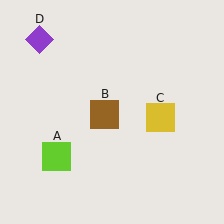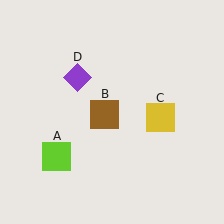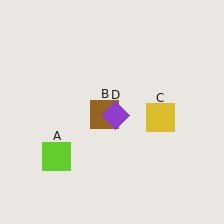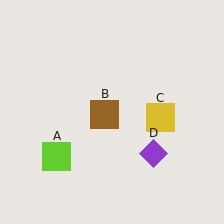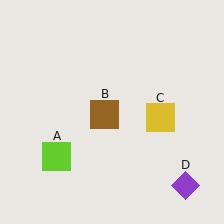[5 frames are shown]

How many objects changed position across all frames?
1 object changed position: purple diamond (object D).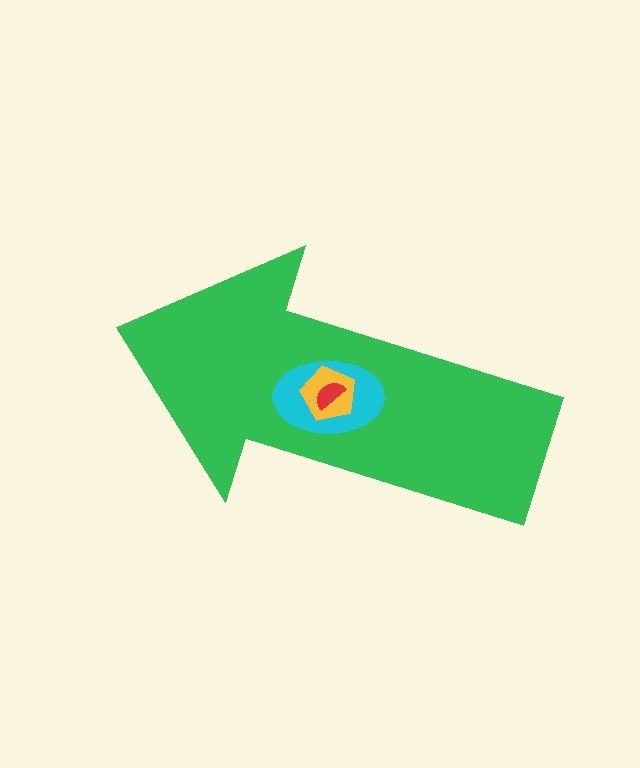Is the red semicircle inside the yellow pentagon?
Yes.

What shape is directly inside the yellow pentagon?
The red semicircle.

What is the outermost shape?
The green arrow.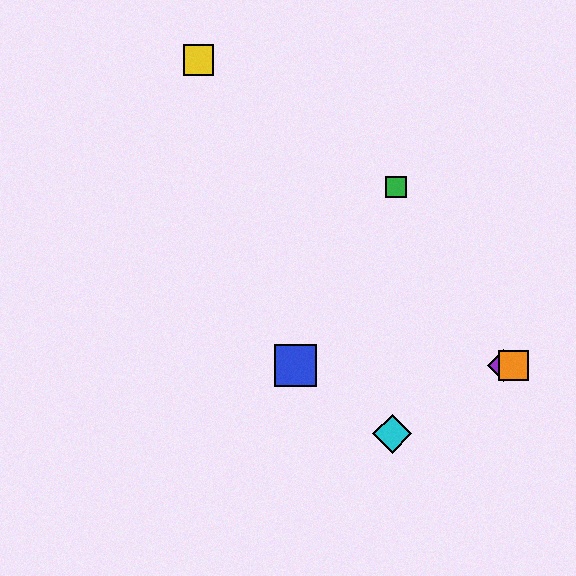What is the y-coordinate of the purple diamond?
The purple diamond is at y≈365.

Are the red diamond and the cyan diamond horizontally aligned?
No, the red diamond is at y≈365 and the cyan diamond is at y≈434.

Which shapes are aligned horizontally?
The red diamond, the blue square, the purple diamond, the orange square are aligned horizontally.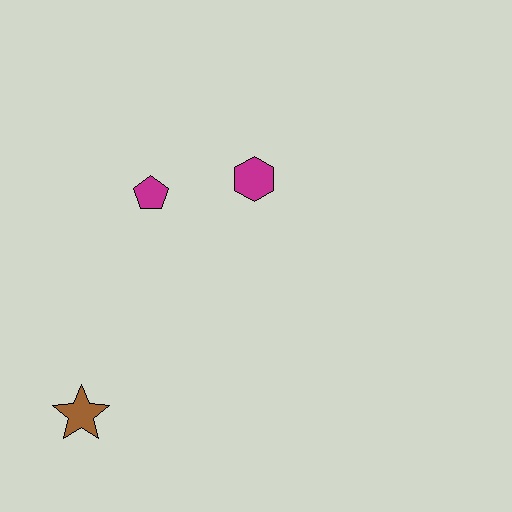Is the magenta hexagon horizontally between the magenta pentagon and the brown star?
No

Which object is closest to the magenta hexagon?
The magenta pentagon is closest to the magenta hexagon.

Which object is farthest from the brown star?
The magenta hexagon is farthest from the brown star.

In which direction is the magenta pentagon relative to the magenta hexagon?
The magenta pentagon is to the left of the magenta hexagon.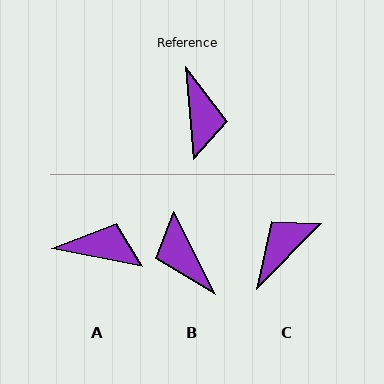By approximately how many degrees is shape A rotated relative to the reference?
Approximately 74 degrees counter-clockwise.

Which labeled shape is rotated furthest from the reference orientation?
B, about 158 degrees away.